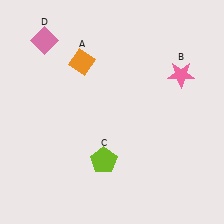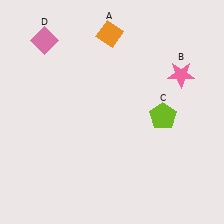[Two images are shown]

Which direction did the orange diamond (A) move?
The orange diamond (A) moved up.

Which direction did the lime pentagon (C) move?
The lime pentagon (C) moved right.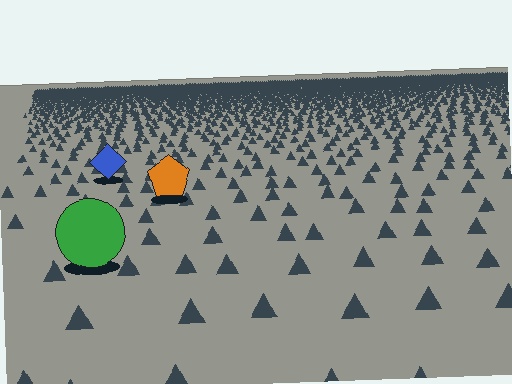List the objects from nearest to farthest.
From nearest to farthest: the green circle, the orange pentagon, the blue diamond.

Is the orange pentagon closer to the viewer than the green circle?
No. The green circle is closer — you can tell from the texture gradient: the ground texture is coarser near it.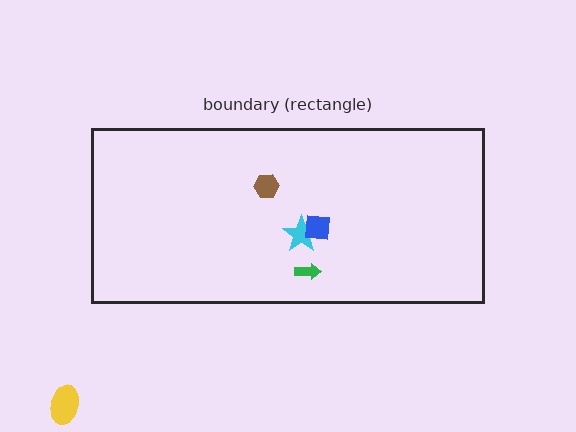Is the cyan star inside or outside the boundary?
Inside.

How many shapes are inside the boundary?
4 inside, 1 outside.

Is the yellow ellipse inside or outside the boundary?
Outside.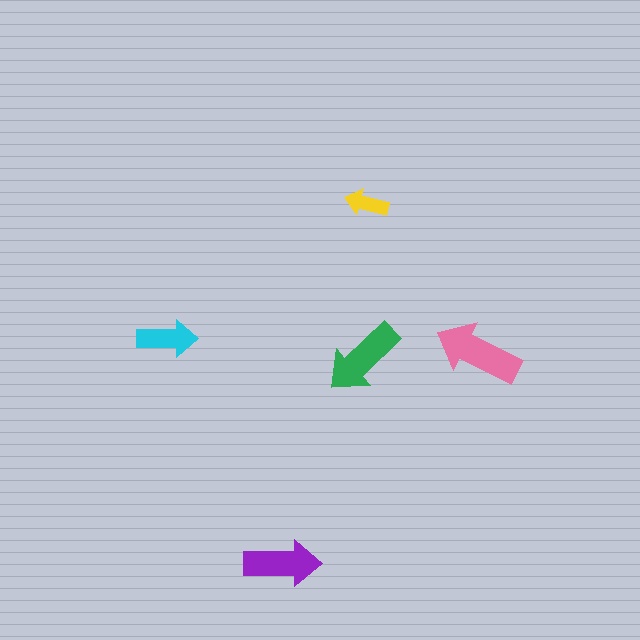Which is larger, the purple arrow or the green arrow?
The green one.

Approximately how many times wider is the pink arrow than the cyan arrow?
About 1.5 times wider.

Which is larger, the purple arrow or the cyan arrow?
The purple one.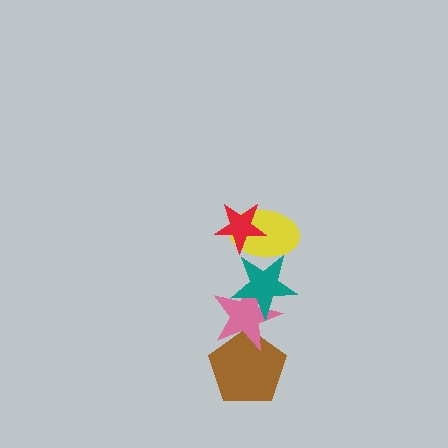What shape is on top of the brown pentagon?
The pink star is on top of the brown pentagon.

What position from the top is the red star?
The red star is 1st from the top.